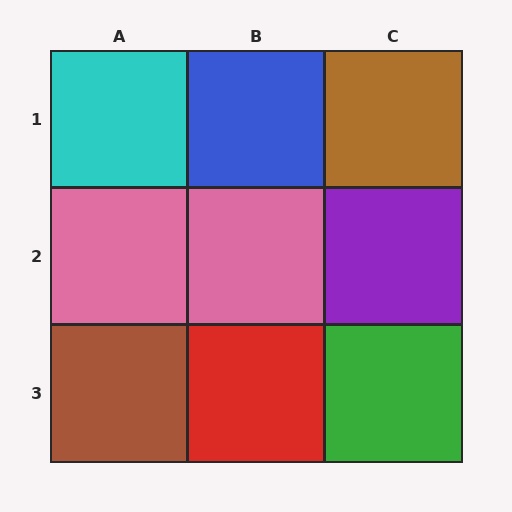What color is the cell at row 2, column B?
Pink.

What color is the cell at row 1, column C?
Brown.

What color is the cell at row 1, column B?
Blue.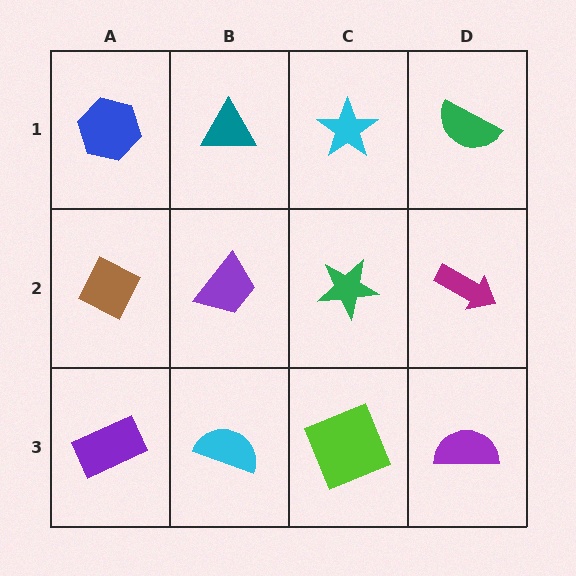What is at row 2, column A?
A brown diamond.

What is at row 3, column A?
A purple rectangle.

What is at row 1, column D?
A green semicircle.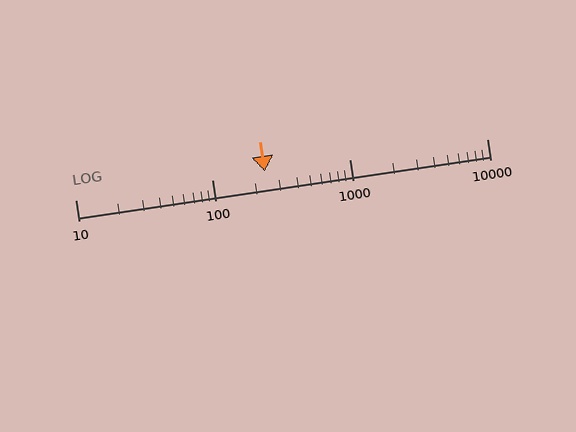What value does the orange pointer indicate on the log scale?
The pointer indicates approximately 240.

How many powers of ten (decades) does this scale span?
The scale spans 3 decades, from 10 to 10000.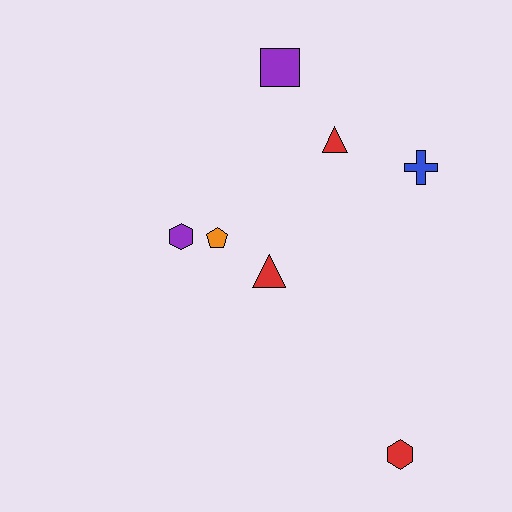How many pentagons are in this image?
There is 1 pentagon.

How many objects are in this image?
There are 7 objects.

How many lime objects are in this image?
There are no lime objects.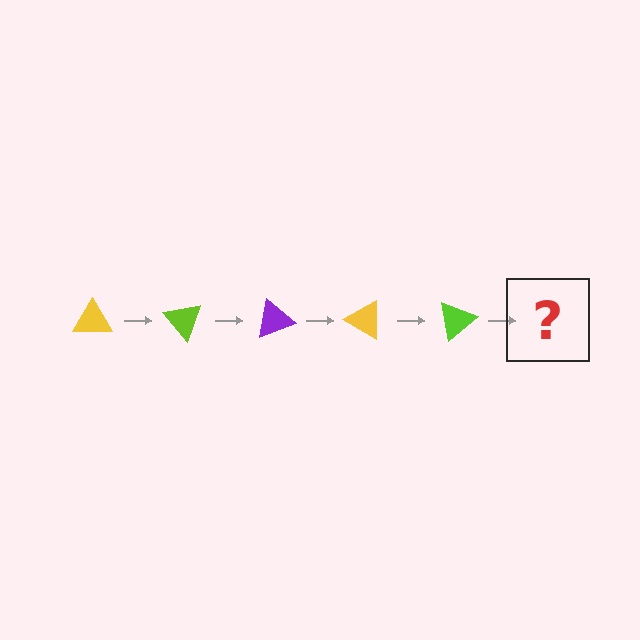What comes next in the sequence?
The next element should be a purple triangle, rotated 250 degrees from the start.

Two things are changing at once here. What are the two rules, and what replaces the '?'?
The two rules are that it rotates 50 degrees each step and the color cycles through yellow, lime, and purple. The '?' should be a purple triangle, rotated 250 degrees from the start.